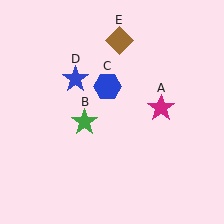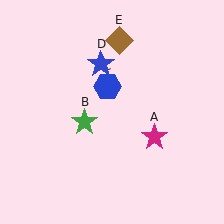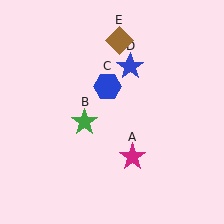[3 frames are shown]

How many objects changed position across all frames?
2 objects changed position: magenta star (object A), blue star (object D).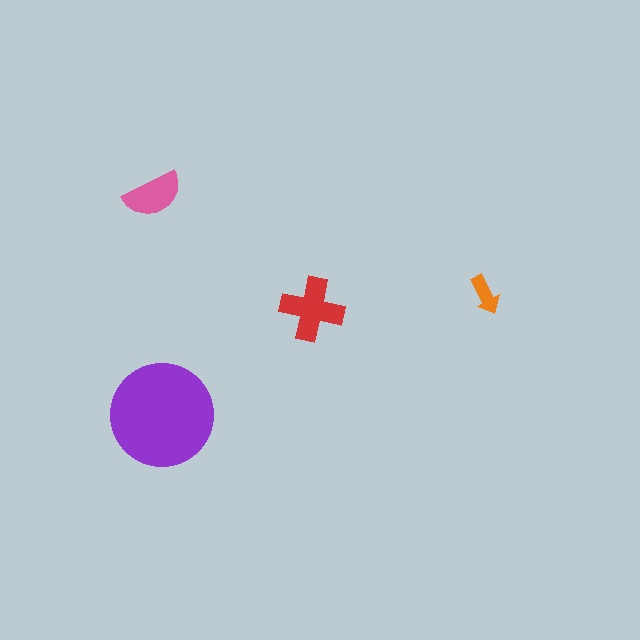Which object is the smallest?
The orange arrow.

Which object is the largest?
The purple circle.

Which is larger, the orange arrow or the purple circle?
The purple circle.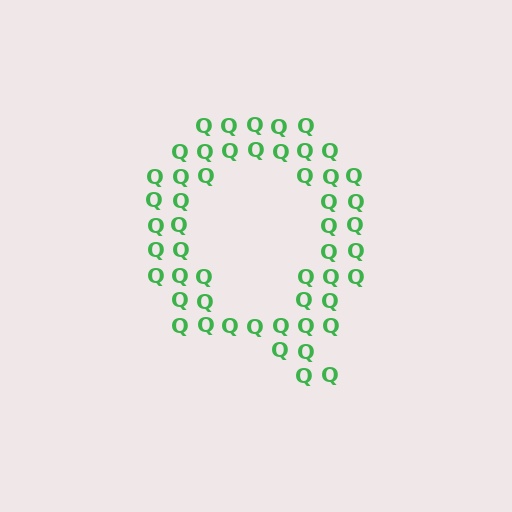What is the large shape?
The large shape is the letter Q.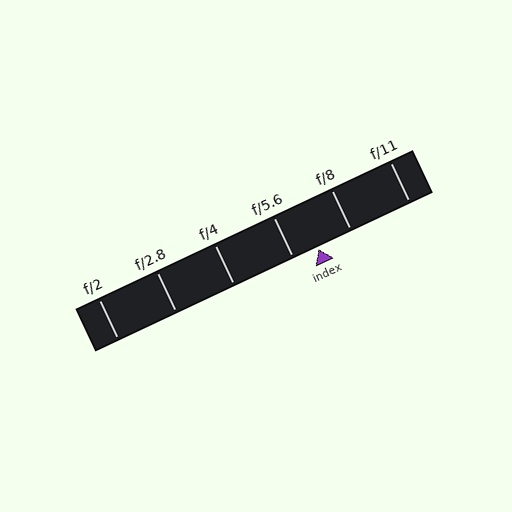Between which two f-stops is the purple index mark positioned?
The index mark is between f/5.6 and f/8.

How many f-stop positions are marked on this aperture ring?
There are 6 f-stop positions marked.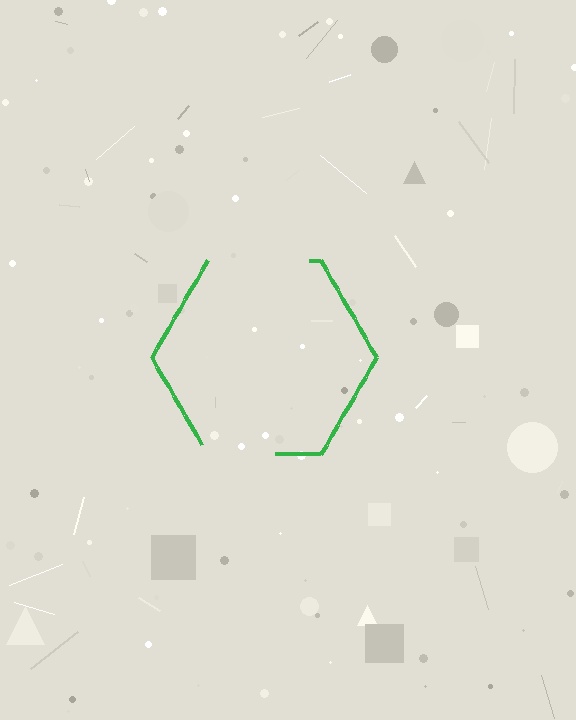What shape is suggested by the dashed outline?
The dashed outline suggests a hexagon.